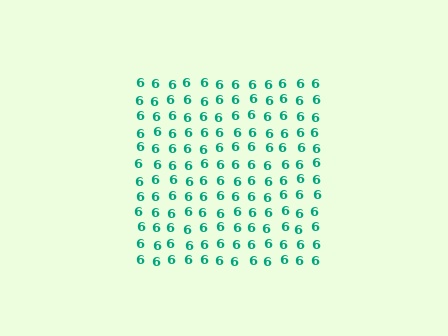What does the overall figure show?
The overall figure shows a square.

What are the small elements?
The small elements are digit 6's.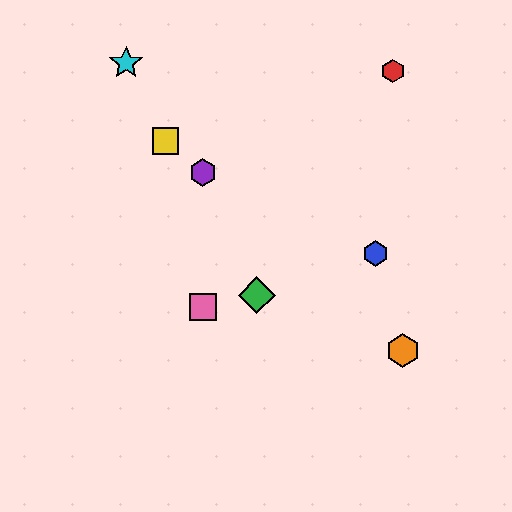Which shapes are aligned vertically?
The purple hexagon, the pink square are aligned vertically.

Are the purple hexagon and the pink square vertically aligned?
Yes, both are at x≈203.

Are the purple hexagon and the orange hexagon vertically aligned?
No, the purple hexagon is at x≈203 and the orange hexagon is at x≈403.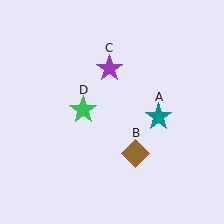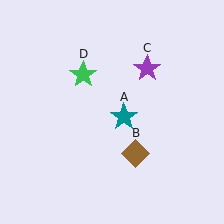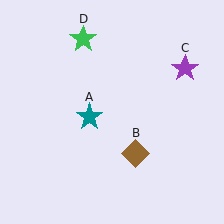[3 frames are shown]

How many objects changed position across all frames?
3 objects changed position: teal star (object A), purple star (object C), green star (object D).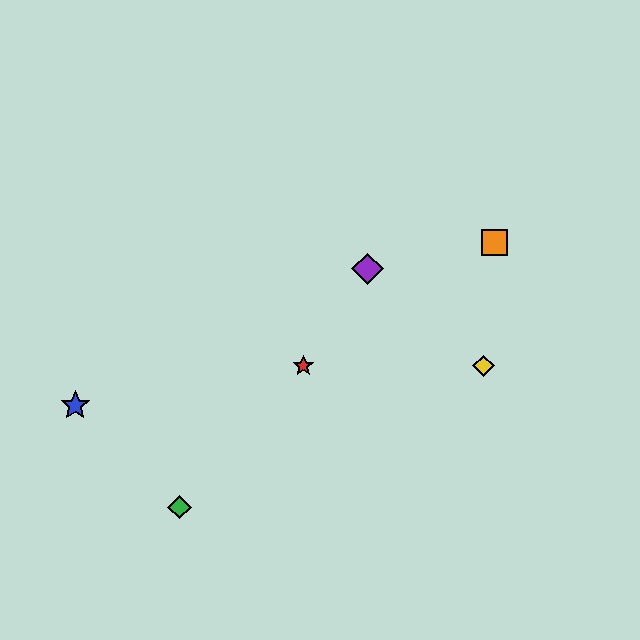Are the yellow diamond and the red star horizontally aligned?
Yes, both are at y≈366.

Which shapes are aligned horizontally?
The red star, the yellow diamond are aligned horizontally.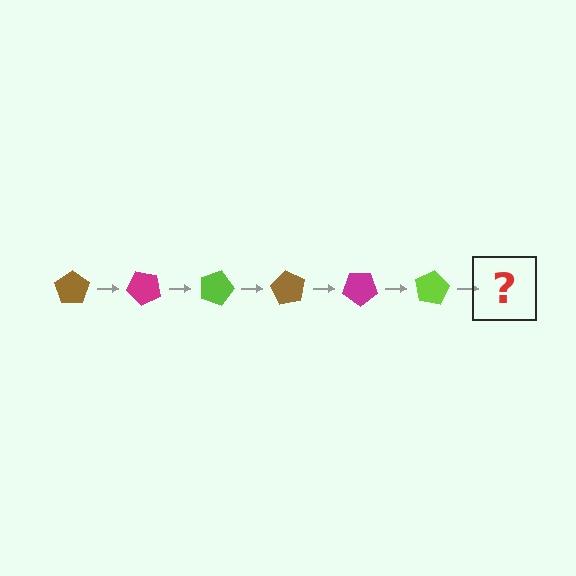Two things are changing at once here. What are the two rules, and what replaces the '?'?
The two rules are that it rotates 45 degrees each step and the color cycles through brown, magenta, and lime. The '?' should be a brown pentagon, rotated 270 degrees from the start.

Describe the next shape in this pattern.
It should be a brown pentagon, rotated 270 degrees from the start.